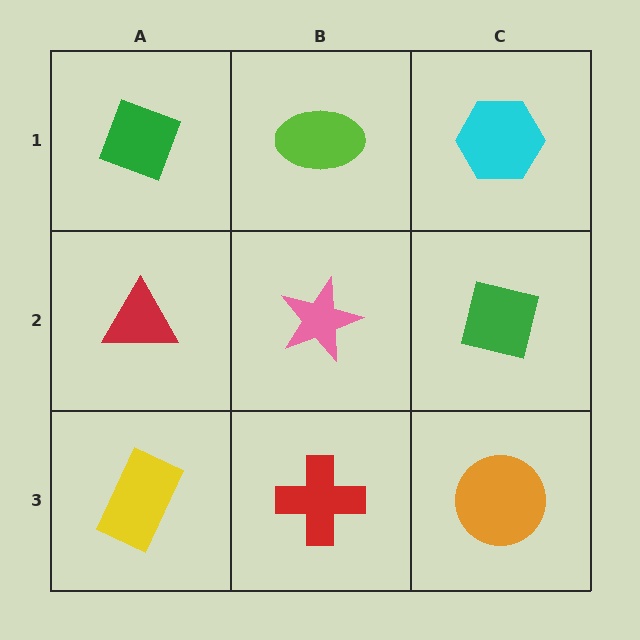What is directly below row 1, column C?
A green square.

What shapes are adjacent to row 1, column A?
A red triangle (row 2, column A), a lime ellipse (row 1, column B).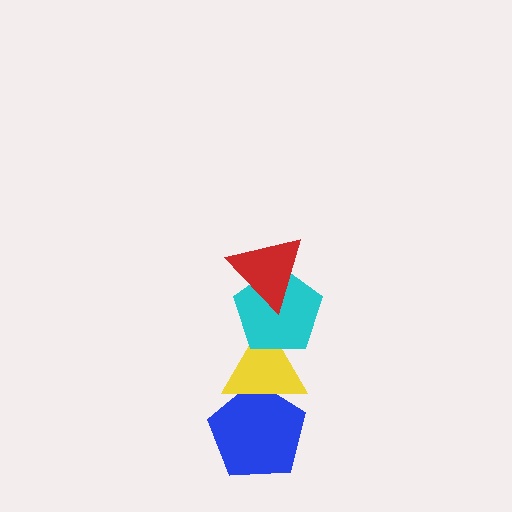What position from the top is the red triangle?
The red triangle is 1st from the top.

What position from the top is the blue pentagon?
The blue pentagon is 4th from the top.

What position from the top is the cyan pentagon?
The cyan pentagon is 2nd from the top.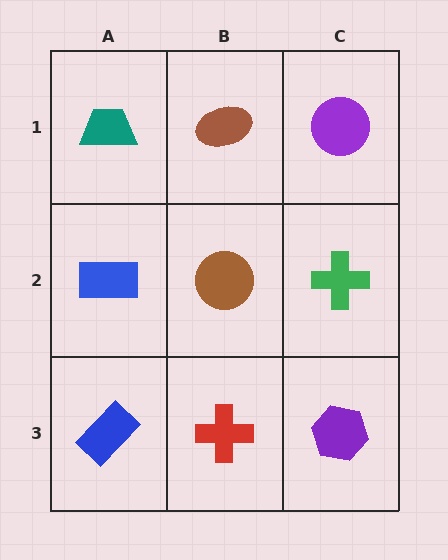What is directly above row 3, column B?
A brown circle.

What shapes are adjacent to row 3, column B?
A brown circle (row 2, column B), a blue rectangle (row 3, column A), a purple hexagon (row 3, column C).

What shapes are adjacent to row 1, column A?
A blue rectangle (row 2, column A), a brown ellipse (row 1, column B).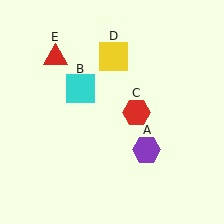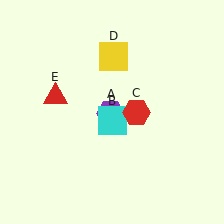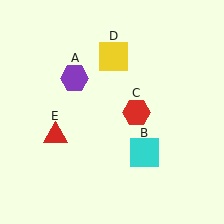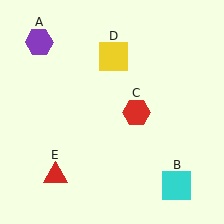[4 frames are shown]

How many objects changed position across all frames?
3 objects changed position: purple hexagon (object A), cyan square (object B), red triangle (object E).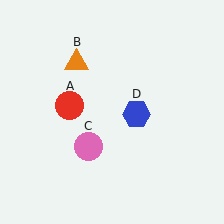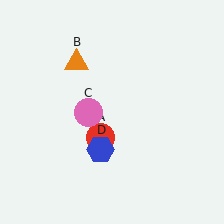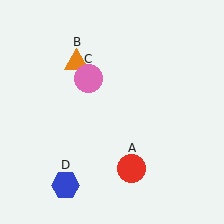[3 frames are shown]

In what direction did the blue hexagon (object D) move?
The blue hexagon (object D) moved down and to the left.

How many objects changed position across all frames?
3 objects changed position: red circle (object A), pink circle (object C), blue hexagon (object D).